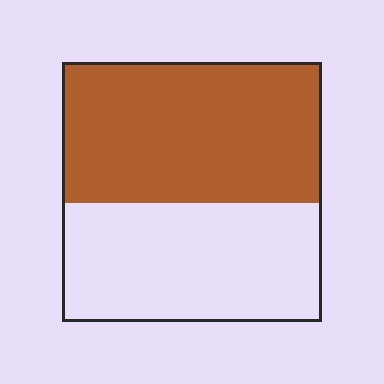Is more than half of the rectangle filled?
Yes.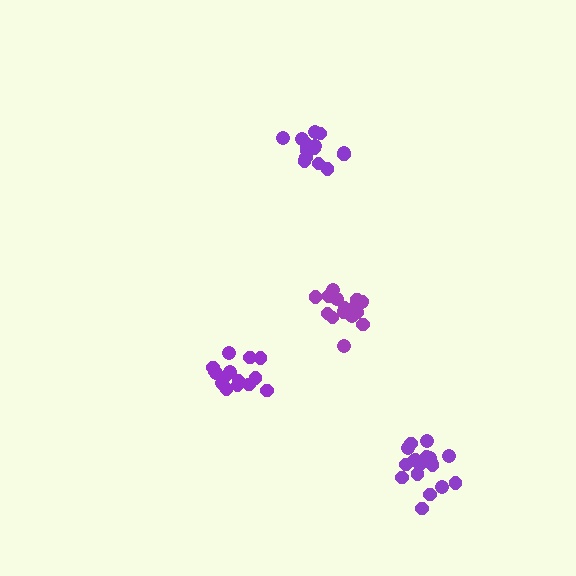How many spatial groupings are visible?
There are 4 spatial groupings.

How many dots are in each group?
Group 1: 16 dots, Group 2: 18 dots, Group 3: 14 dots, Group 4: 16 dots (64 total).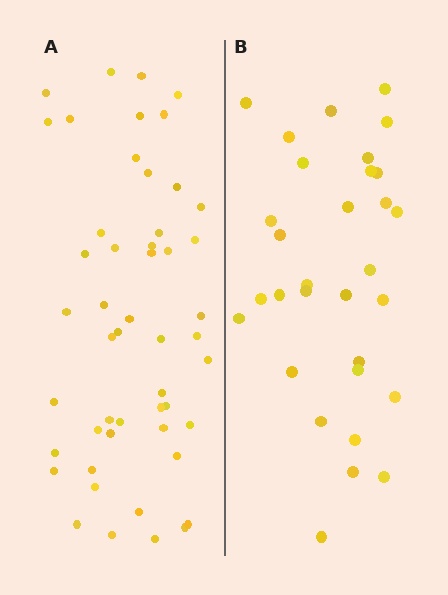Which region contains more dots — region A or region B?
Region A (the left region) has more dots.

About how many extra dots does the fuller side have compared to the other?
Region A has approximately 20 more dots than region B.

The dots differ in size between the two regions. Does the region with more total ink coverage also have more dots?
No. Region B has more total ink coverage because its dots are larger, but region A actually contains more individual dots. Total area can be misleading — the number of items is what matters here.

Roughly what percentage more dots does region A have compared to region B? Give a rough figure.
About 60% more.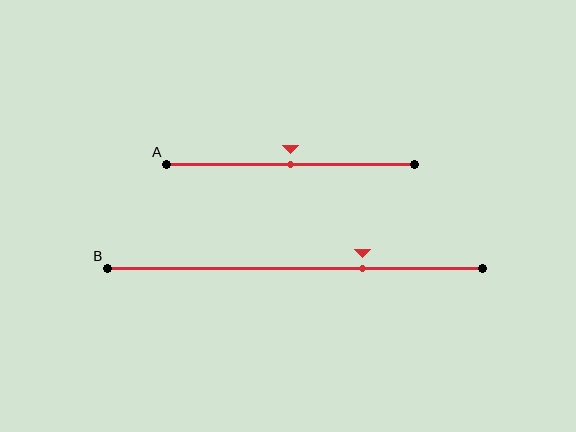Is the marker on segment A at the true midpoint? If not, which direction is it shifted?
Yes, the marker on segment A is at the true midpoint.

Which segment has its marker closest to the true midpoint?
Segment A has its marker closest to the true midpoint.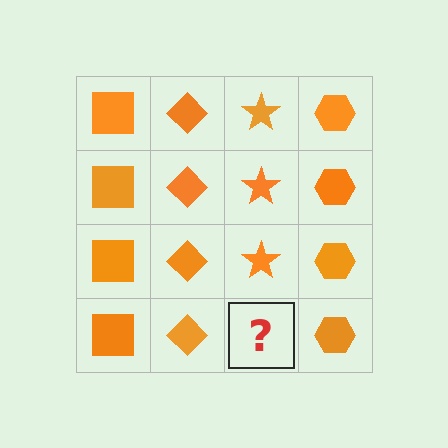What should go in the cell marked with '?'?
The missing cell should contain an orange star.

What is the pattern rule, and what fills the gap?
The rule is that each column has a consistent shape. The gap should be filled with an orange star.